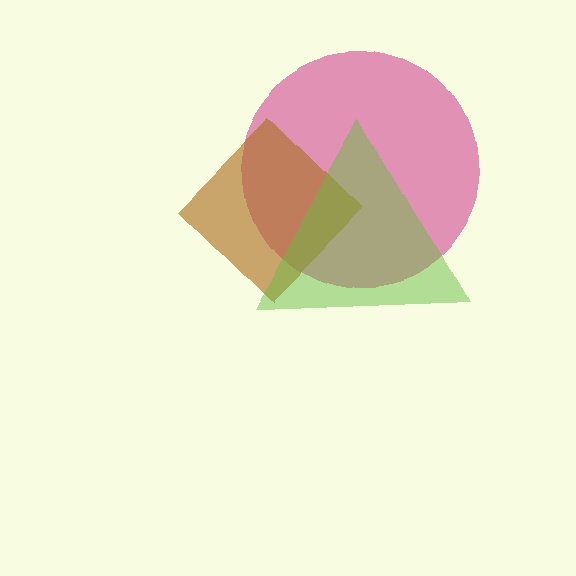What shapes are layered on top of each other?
The layered shapes are: a magenta circle, a brown diamond, a lime triangle.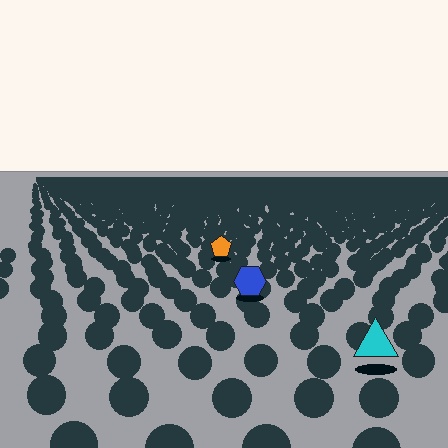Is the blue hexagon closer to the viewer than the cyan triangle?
No. The cyan triangle is closer — you can tell from the texture gradient: the ground texture is coarser near it.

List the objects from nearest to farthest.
From nearest to farthest: the cyan triangle, the blue hexagon, the orange pentagon.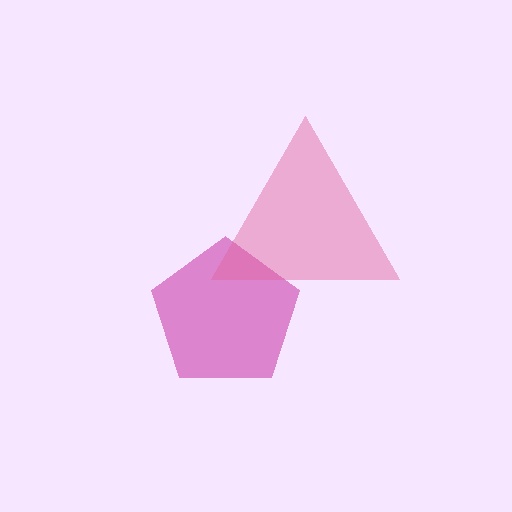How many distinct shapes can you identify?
There are 2 distinct shapes: a magenta pentagon, a pink triangle.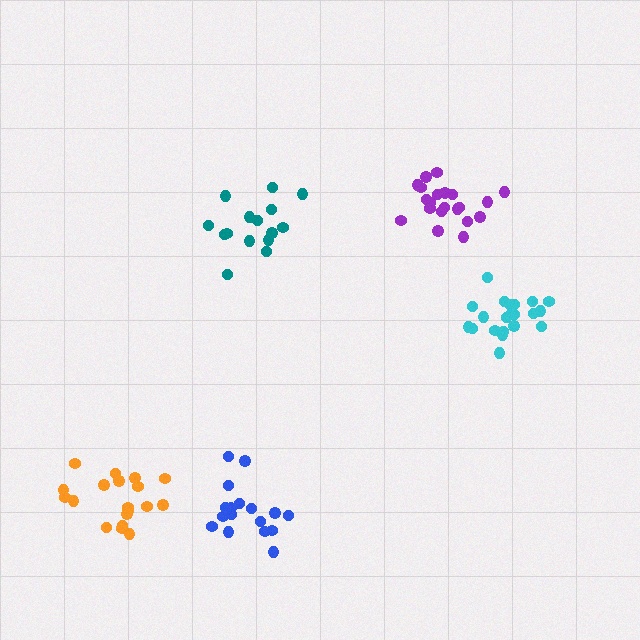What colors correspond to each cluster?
The clusters are colored: purple, cyan, orange, blue, teal.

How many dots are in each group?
Group 1: 21 dots, Group 2: 21 dots, Group 3: 19 dots, Group 4: 17 dots, Group 5: 15 dots (93 total).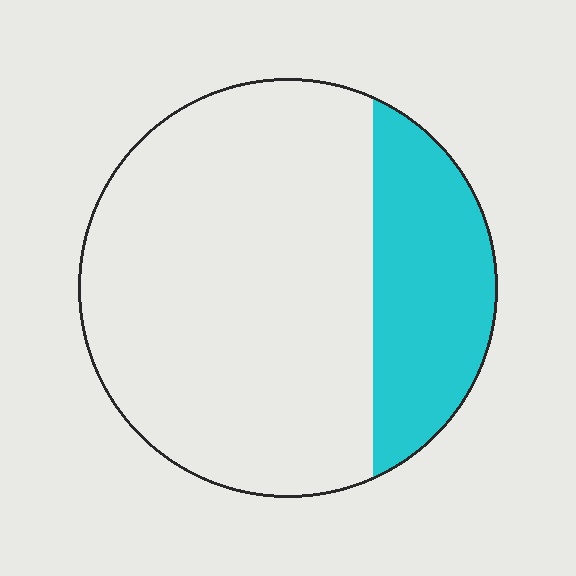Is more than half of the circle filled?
No.